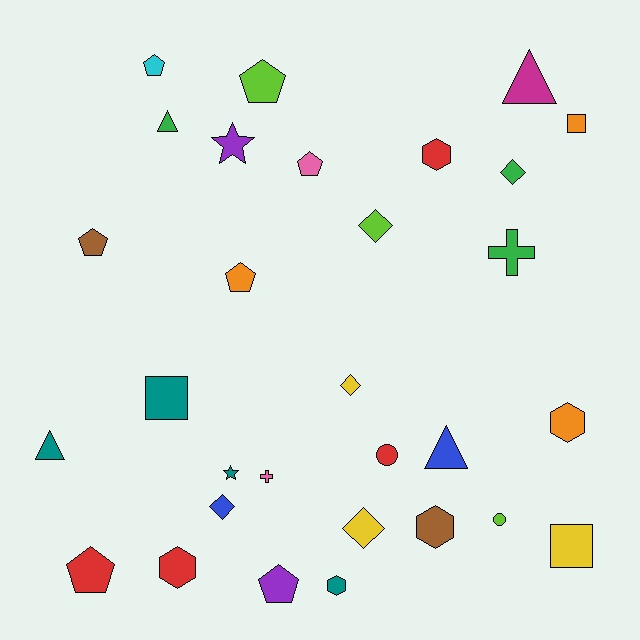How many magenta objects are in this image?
There is 1 magenta object.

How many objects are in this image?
There are 30 objects.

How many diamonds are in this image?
There are 5 diamonds.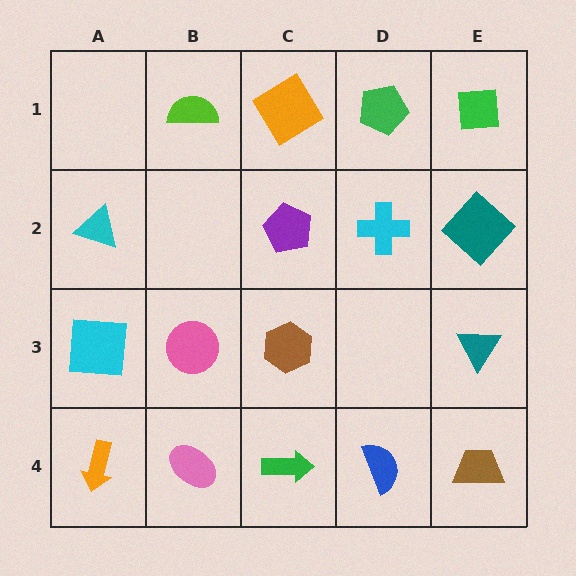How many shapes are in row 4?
5 shapes.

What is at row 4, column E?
A brown trapezoid.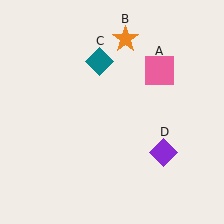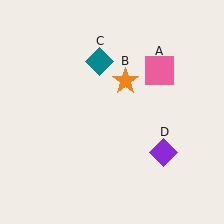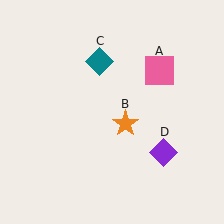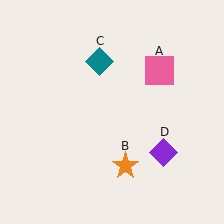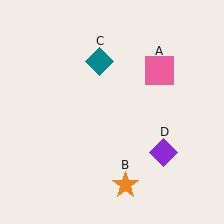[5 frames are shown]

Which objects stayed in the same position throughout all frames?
Pink square (object A) and teal diamond (object C) and purple diamond (object D) remained stationary.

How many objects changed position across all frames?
1 object changed position: orange star (object B).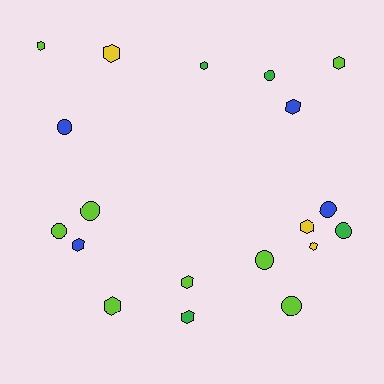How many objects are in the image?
There are 19 objects.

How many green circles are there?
There are 2 green circles.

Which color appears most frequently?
Lime, with 8 objects.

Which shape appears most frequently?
Hexagon, with 11 objects.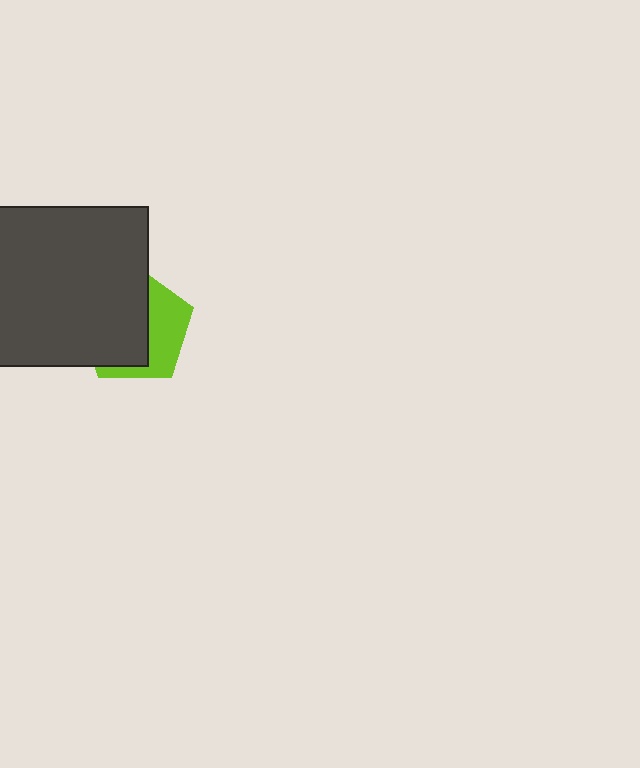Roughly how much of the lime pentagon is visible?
A small part of it is visible (roughly 39%).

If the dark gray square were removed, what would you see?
You would see the complete lime pentagon.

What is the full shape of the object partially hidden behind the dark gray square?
The partially hidden object is a lime pentagon.